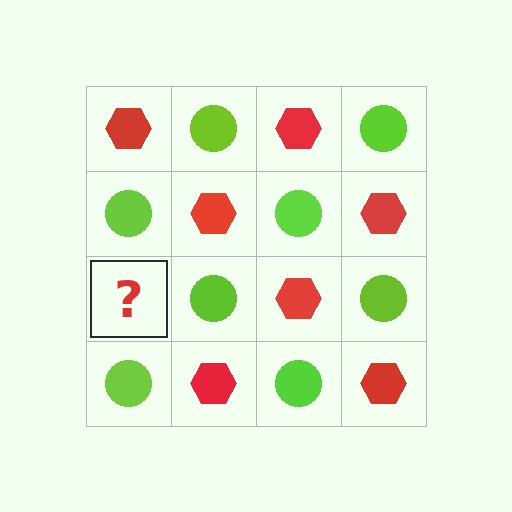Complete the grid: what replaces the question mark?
The question mark should be replaced with a red hexagon.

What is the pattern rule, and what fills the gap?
The rule is that it alternates red hexagon and lime circle in a checkerboard pattern. The gap should be filled with a red hexagon.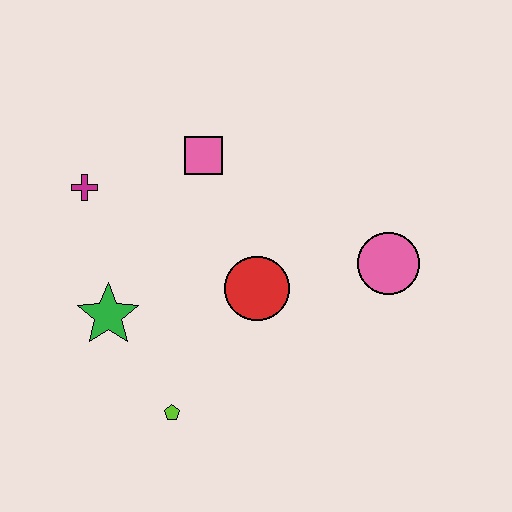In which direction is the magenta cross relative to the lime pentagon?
The magenta cross is above the lime pentagon.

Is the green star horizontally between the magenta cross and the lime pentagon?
Yes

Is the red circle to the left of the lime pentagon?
No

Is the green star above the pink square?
No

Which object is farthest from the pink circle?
The magenta cross is farthest from the pink circle.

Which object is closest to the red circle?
The pink circle is closest to the red circle.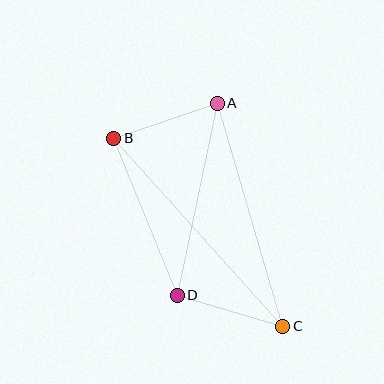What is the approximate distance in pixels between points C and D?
The distance between C and D is approximately 110 pixels.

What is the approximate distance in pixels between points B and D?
The distance between B and D is approximately 169 pixels.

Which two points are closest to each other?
Points A and B are closest to each other.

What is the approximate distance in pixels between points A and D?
The distance between A and D is approximately 196 pixels.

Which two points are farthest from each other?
Points B and C are farthest from each other.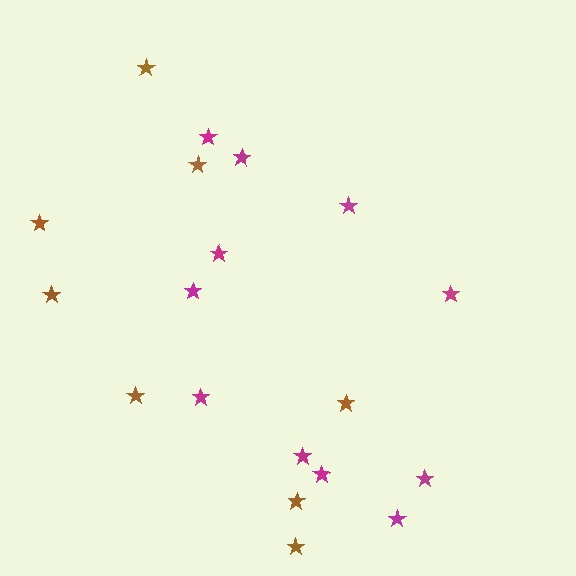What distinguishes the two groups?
There are 2 groups: one group of brown stars (8) and one group of magenta stars (11).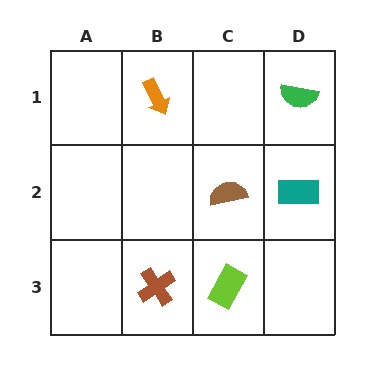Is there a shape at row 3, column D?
No, that cell is empty.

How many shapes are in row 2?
2 shapes.